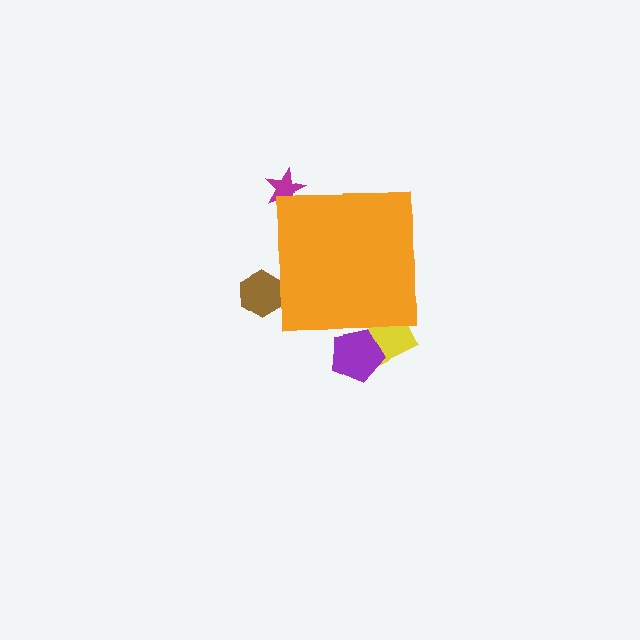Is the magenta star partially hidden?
Yes, the magenta star is partially hidden behind the orange square.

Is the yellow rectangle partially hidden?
Yes, the yellow rectangle is partially hidden behind the orange square.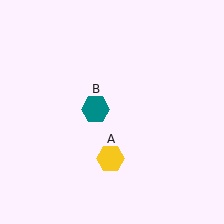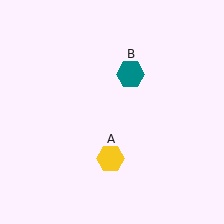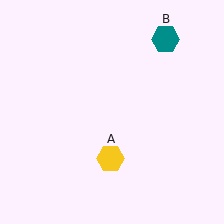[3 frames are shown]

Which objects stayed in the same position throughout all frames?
Yellow hexagon (object A) remained stationary.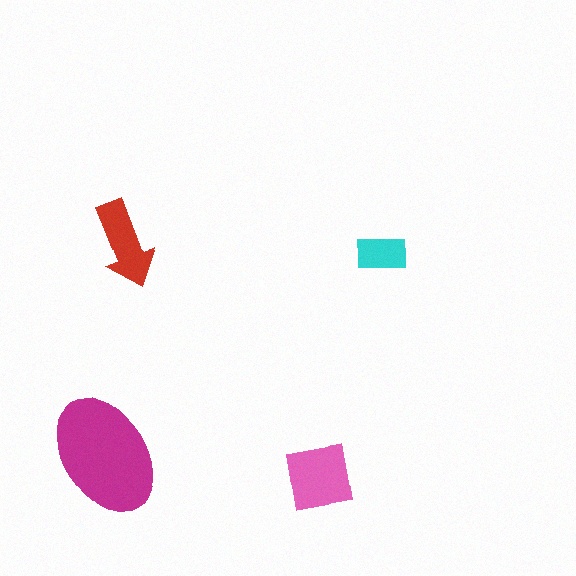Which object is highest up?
The red arrow is topmost.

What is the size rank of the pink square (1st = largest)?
2nd.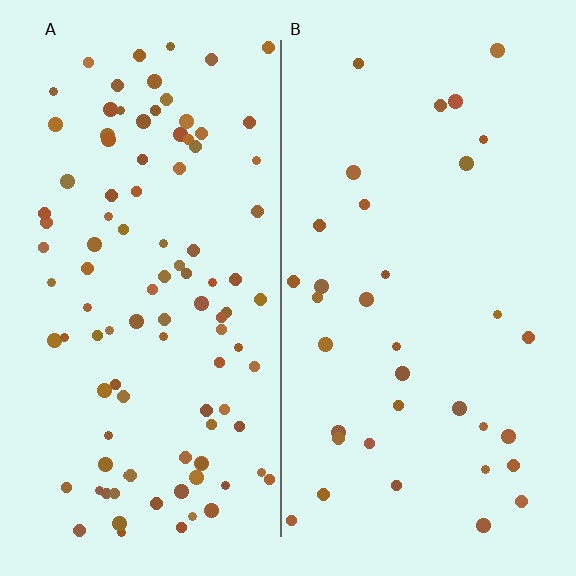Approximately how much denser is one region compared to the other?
Approximately 3.0× — region A over region B.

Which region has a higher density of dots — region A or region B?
A (the left).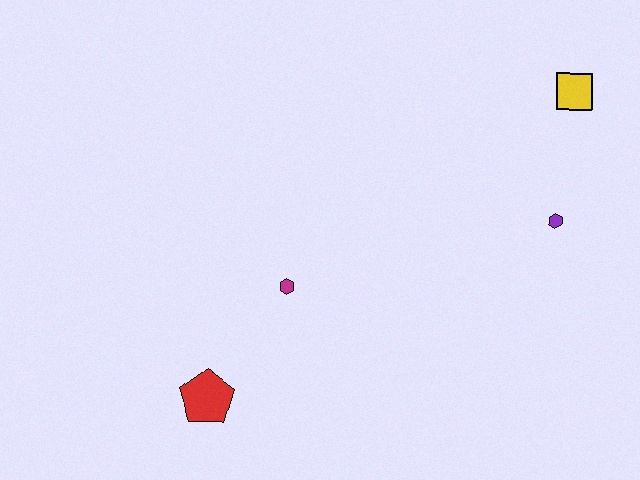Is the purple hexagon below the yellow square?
Yes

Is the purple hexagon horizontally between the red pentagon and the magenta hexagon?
No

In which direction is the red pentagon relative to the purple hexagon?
The red pentagon is to the left of the purple hexagon.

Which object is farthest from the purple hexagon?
The red pentagon is farthest from the purple hexagon.